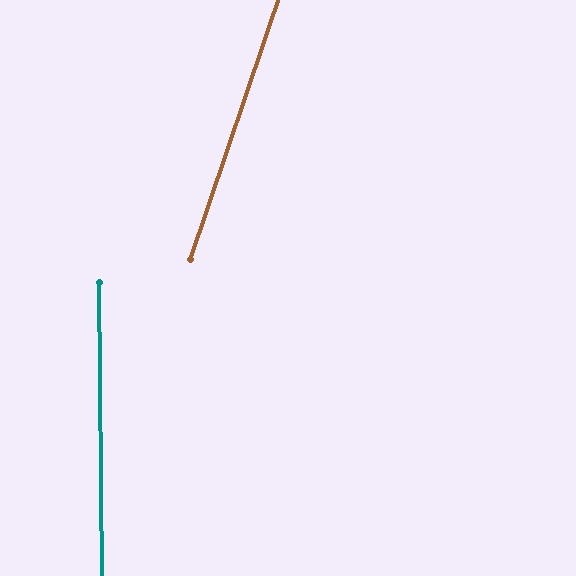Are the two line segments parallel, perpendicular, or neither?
Neither parallel nor perpendicular — they differ by about 19°.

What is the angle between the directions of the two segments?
Approximately 19 degrees.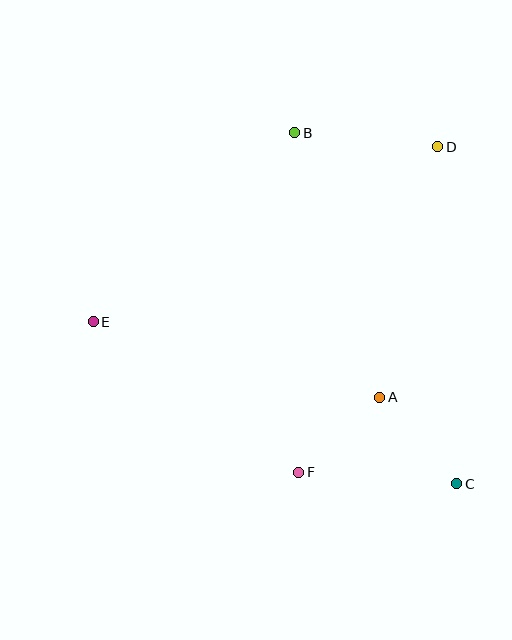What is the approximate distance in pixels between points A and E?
The distance between A and E is approximately 296 pixels.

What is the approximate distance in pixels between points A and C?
The distance between A and C is approximately 116 pixels.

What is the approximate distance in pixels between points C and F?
The distance between C and F is approximately 158 pixels.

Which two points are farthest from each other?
Points C and E are farthest from each other.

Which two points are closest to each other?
Points A and F are closest to each other.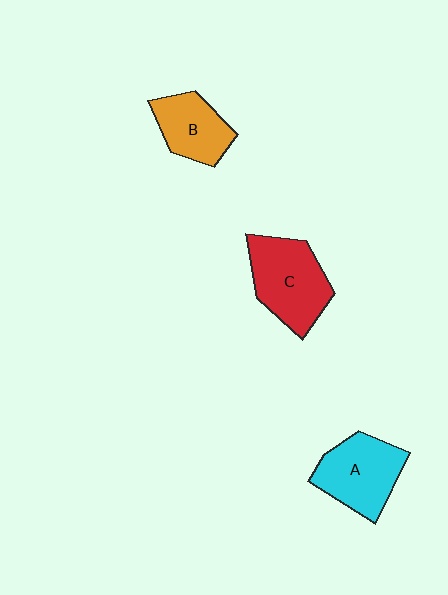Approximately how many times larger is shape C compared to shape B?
Approximately 1.4 times.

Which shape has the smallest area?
Shape B (orange).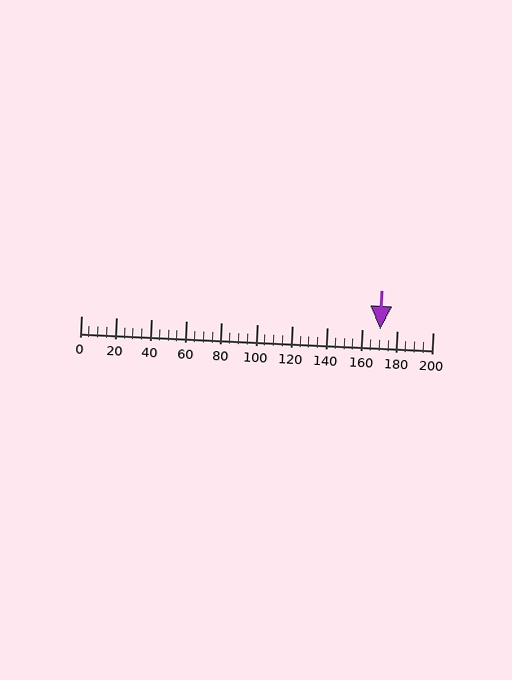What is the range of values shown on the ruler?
The ruler shows values from 0 to 200.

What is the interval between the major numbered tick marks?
The major tick marks are spaced 20 units apart.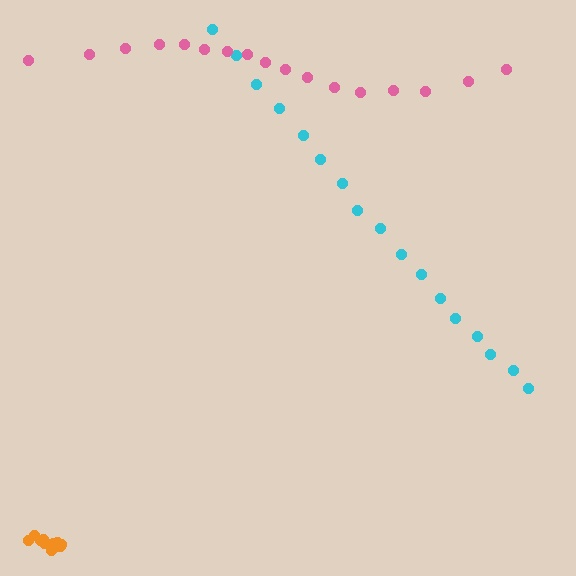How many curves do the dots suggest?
There are 3 distinct paths.